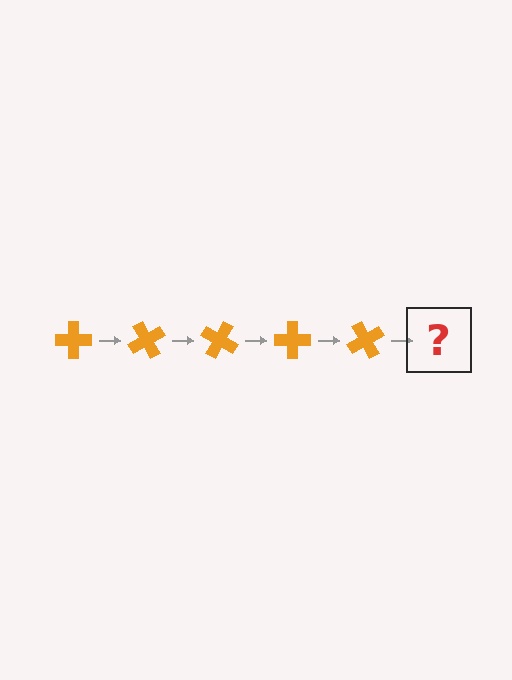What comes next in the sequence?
The next element should be an orange cross rotated 300 degrees.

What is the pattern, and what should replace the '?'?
The pattern is that the cross rotates 60 degrees each step. The '?' should be an orange cross rotated 300 degrees.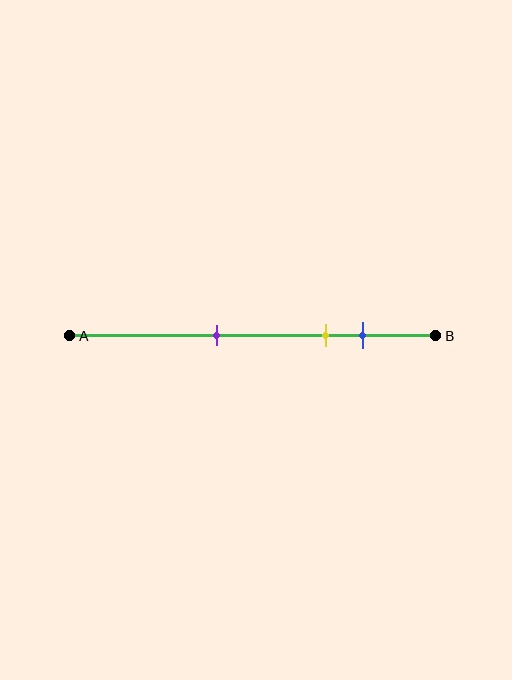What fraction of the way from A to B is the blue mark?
The blue mark is approximately 80% (0.8) of the way from A to B.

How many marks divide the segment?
There are 3 marks dividing the segment.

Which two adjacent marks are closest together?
The yellow and blue marks are the closest adjacent pair.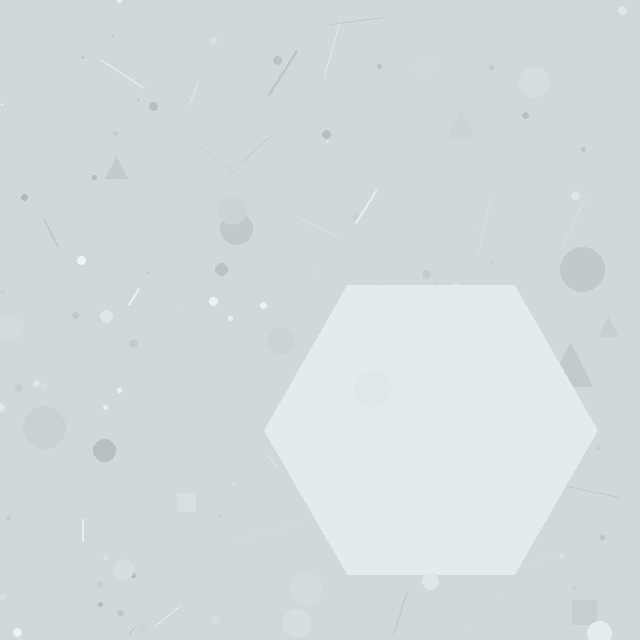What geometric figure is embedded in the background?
A hexagon is embedded in the background.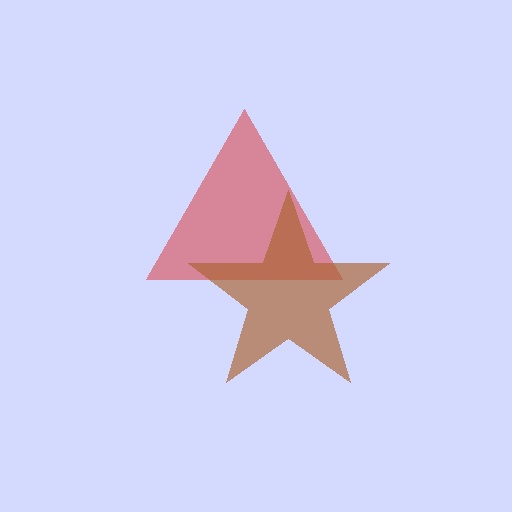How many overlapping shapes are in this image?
There are 2 overlapping shapes in the image.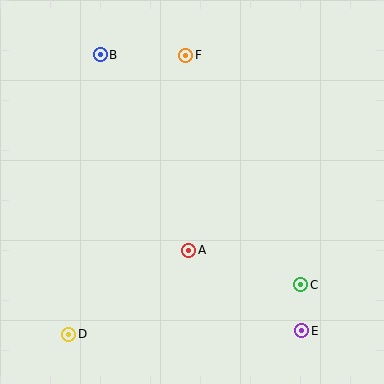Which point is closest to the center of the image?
Point A at (189, 250) is closest to the center.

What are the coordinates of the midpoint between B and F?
The midpoint between B and F is at (143, 55).